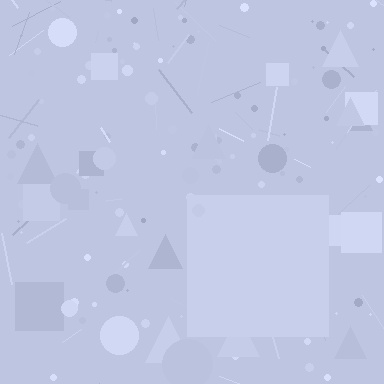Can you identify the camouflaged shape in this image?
The camouflaged shape is a square.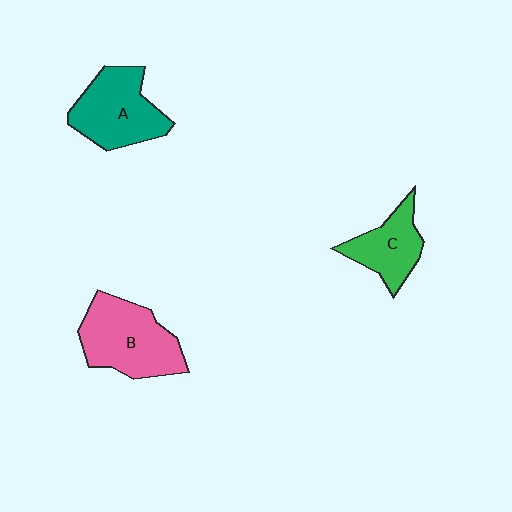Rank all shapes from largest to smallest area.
From largest to smallest: B (pink), A (teal), C (green).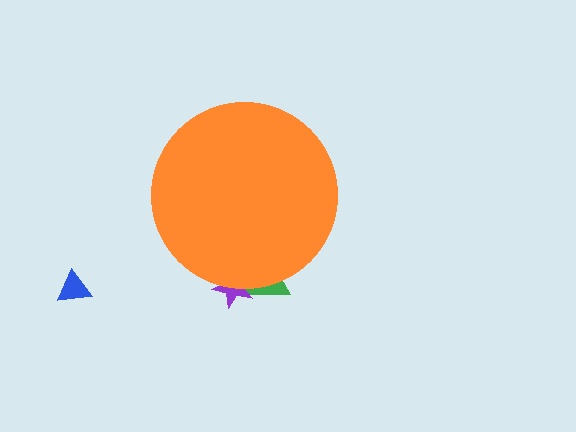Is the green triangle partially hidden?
Yes, the green triangle is partially hidden behind the orange circle.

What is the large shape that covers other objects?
An orange circle.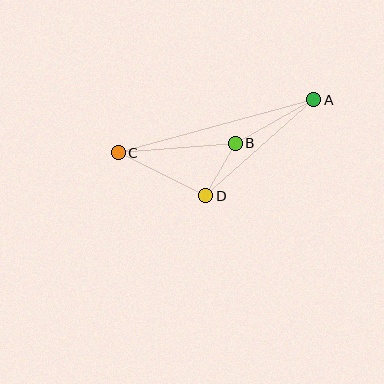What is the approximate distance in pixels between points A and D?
The distance between A and D is approximately 144 pixels.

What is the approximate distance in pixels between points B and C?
The distance between B and C is approximately 118 pixels.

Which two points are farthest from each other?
Points A and C are farthest from each other.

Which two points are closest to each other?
Points B and D are closest to each other.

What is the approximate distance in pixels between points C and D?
The distance between C and D is approximately 98 pixels.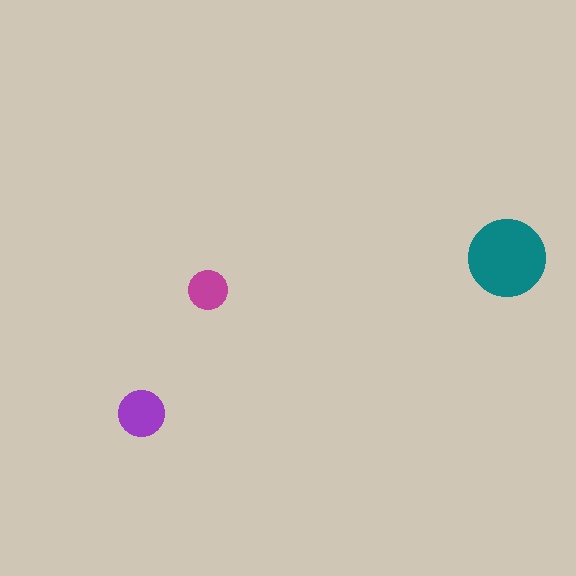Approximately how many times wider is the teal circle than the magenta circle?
About 2 times wider.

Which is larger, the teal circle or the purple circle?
The teal one.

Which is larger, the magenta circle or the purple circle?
The purple one.